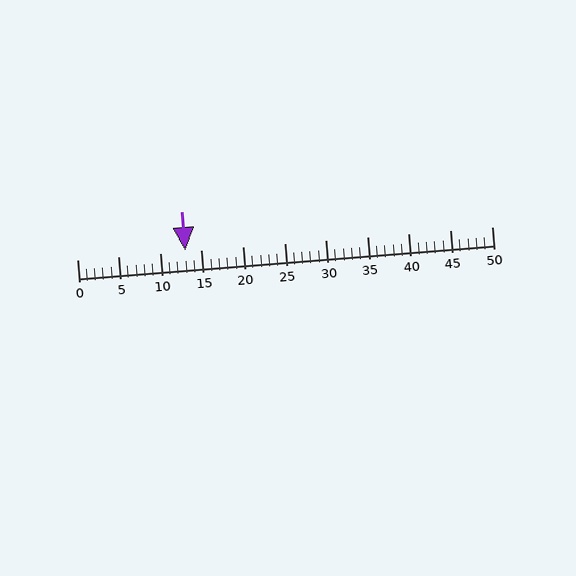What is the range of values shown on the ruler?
The ruler shows values from 0 to 50.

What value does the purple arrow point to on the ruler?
The purple arrow points to approximately 13.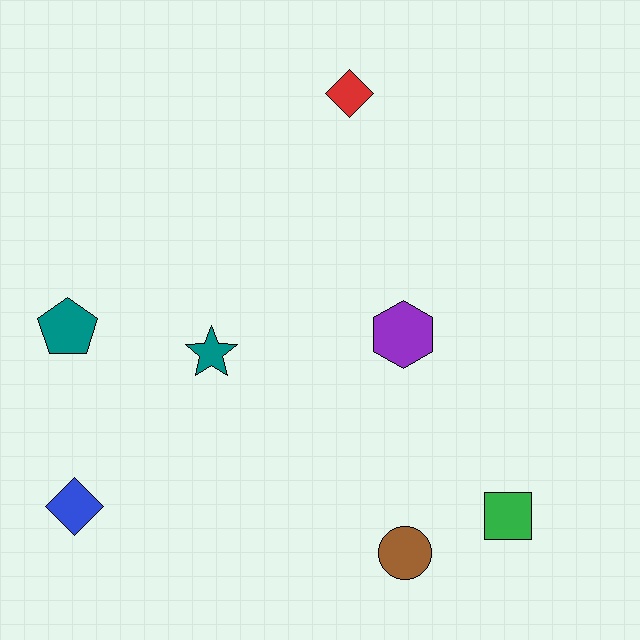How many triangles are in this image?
There are no triangles.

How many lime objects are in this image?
There are no lime objects.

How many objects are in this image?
There are 7 objects.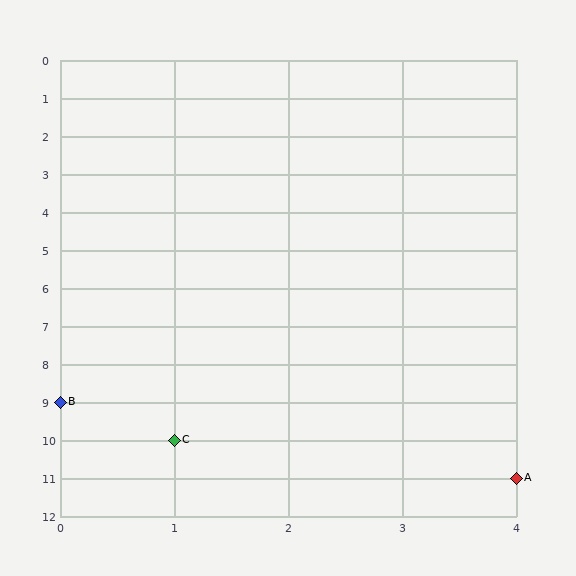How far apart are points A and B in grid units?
Points A and B are 4 columns and 2 rows apart (about 4.5 grid units diagonally).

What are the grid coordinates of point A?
Point A is at grid coordinates (4, 11).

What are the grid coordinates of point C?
Point C is at grid coordinates (1, 10).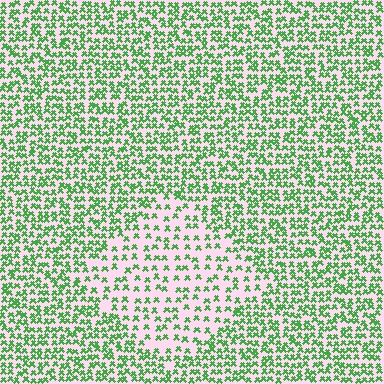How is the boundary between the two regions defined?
The boundary is defined by a change in element density (approximately 2.0x ratio). All elements are the same color, size, and shape.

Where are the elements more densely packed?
The elements are more densely packed outside the diamond boundary.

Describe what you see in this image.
The image contains small green elements arranged at two different densities. A diamond-shaped region is visible where the elements are less densely packed than the surrounding area.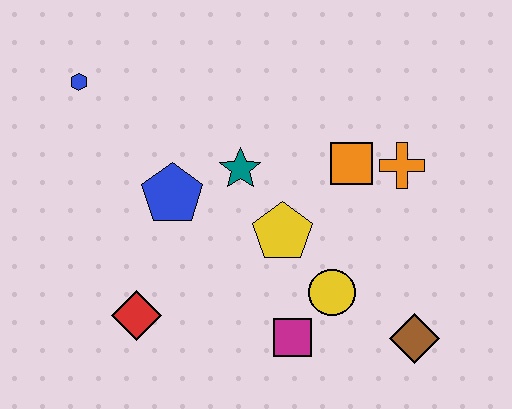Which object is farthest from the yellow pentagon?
The blue hexagon is farthest from the yellow pentagon.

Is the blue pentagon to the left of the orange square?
Yes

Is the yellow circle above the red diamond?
Yes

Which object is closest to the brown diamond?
The yellow circle is closest to the brown diamond.